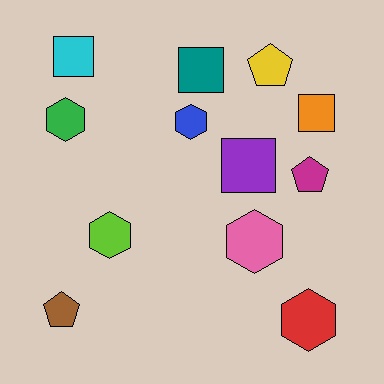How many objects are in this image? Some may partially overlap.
There are 12 objects.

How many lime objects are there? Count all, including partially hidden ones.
There is 1 lime object.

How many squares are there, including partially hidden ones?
There are 4 squares.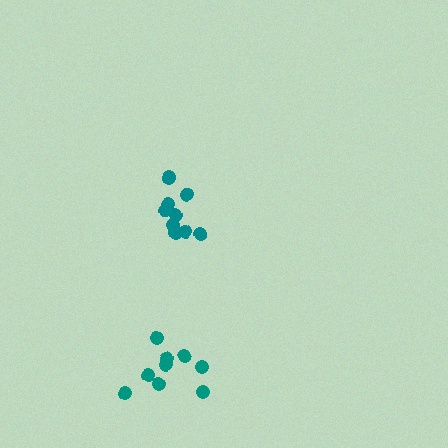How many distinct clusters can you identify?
There are 2 distinct clusters.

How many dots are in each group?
Group 1: 9 dots, Group 2: 9 dots (18 total).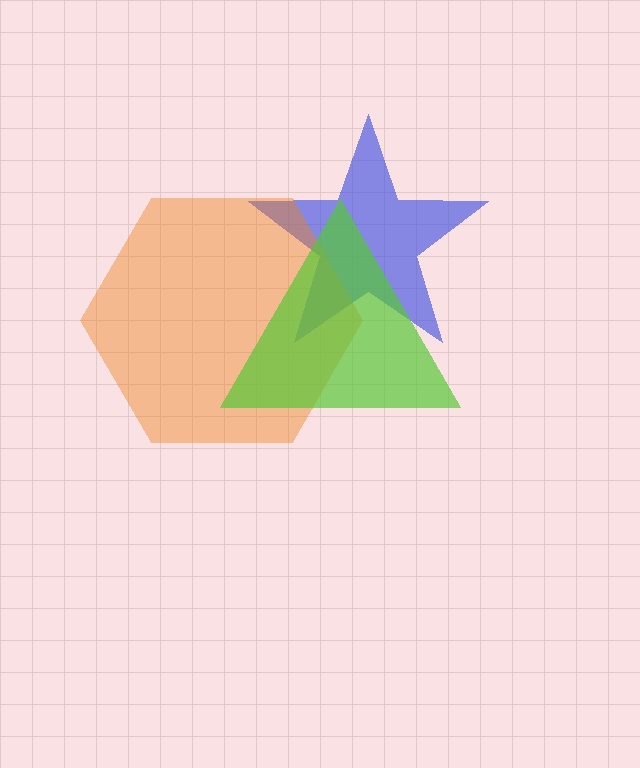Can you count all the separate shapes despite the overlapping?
Yes, there are 3 separate shapes.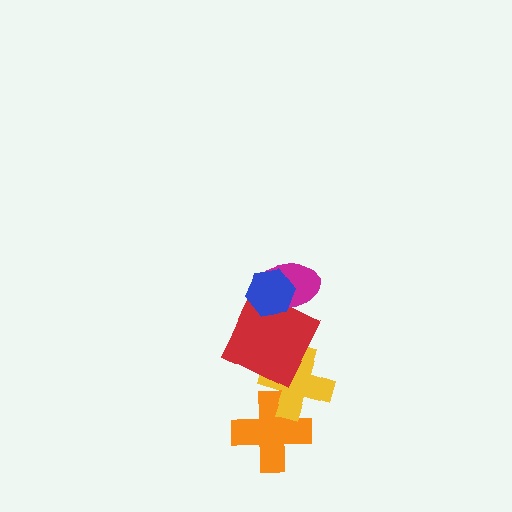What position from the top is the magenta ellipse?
The magenta ellipse is 2nd from the top.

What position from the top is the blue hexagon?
The blue hexagon is 1st from the top.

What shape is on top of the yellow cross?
The red square is on top of the yellow cross.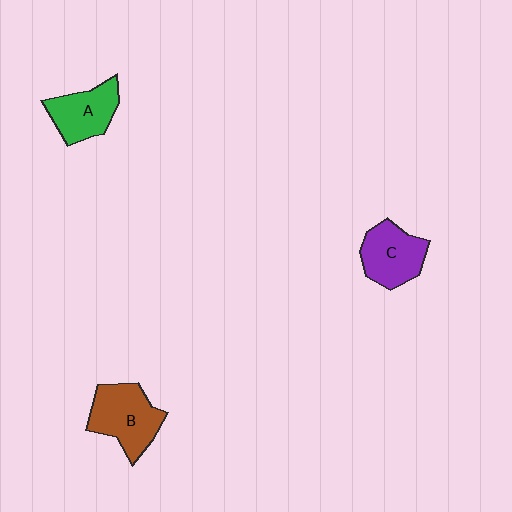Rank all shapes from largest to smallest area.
From largest to smallest: B (brown), C (purple), A (green).